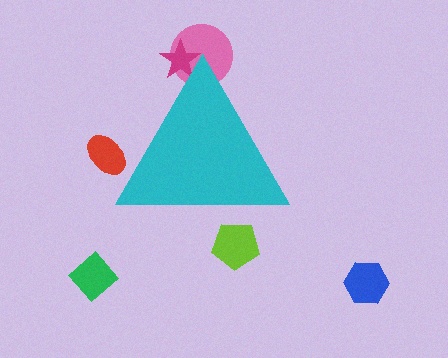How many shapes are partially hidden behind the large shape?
4 shapes are partially hidden.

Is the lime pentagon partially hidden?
Yes, the lime pentagon is partially hidden behind the cyan triangle.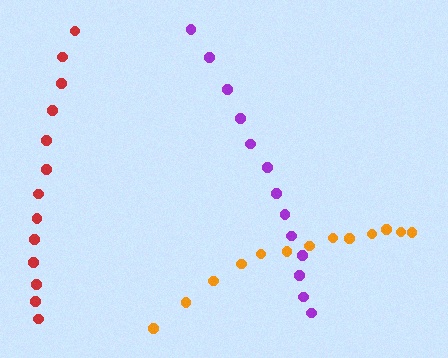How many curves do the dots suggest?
There are 3 distinct paths.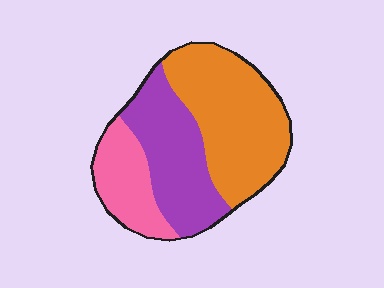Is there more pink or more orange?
Orange.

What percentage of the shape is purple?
Purple covers 34% of the shape.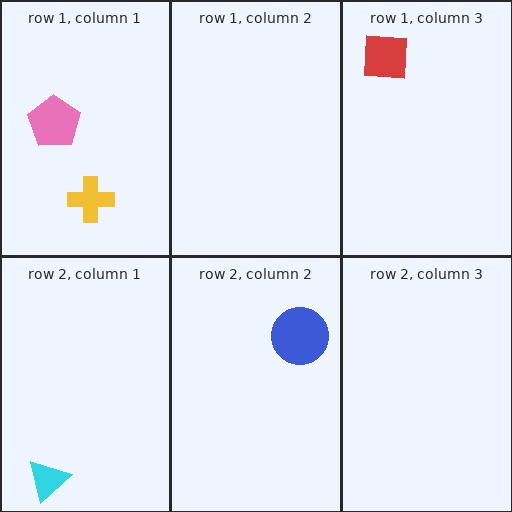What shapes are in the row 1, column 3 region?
The red square.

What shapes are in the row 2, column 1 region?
The cyan triangle.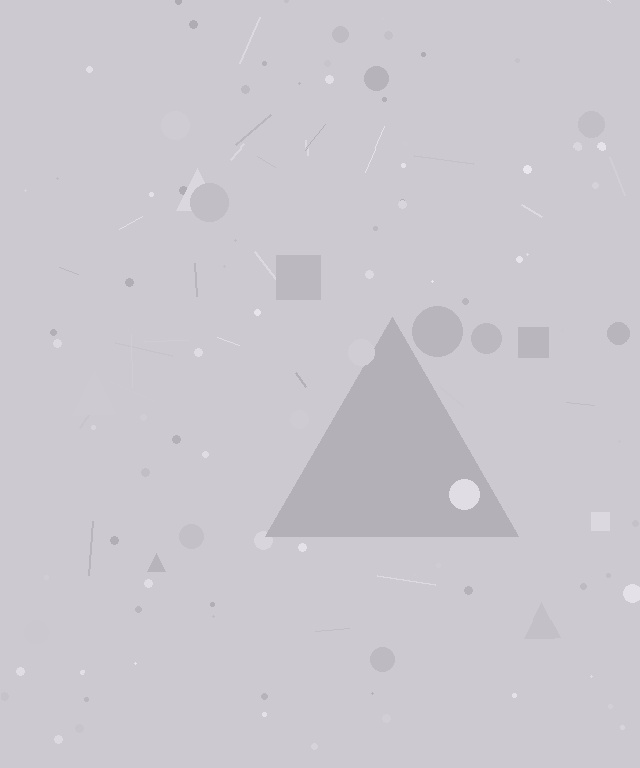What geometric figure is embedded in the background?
A triangle is embedded in the background.